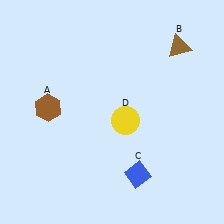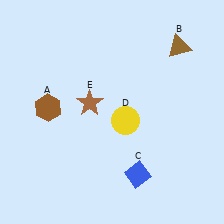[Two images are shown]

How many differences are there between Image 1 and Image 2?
There is 1 difference between the two images.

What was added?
A brown star (E) was added in Image 2.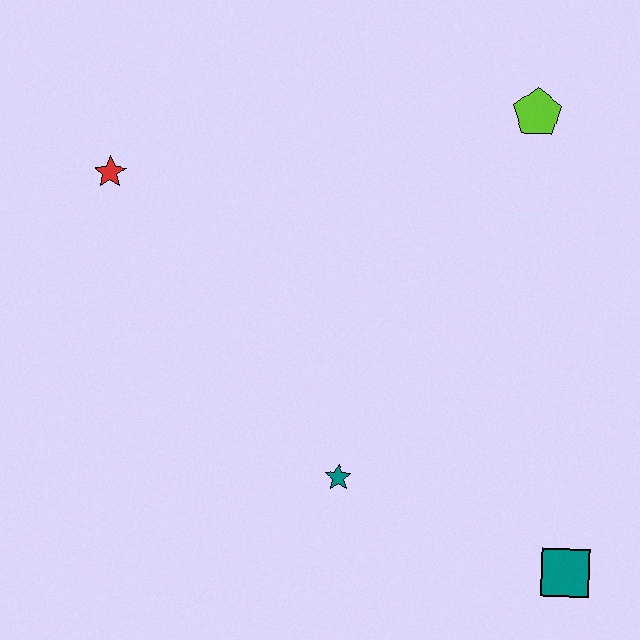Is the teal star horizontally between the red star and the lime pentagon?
Yes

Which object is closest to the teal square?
The teal star is closest to the teal square.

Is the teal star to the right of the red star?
Yes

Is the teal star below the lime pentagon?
Yes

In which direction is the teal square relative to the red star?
The teal square is to the right of the red star.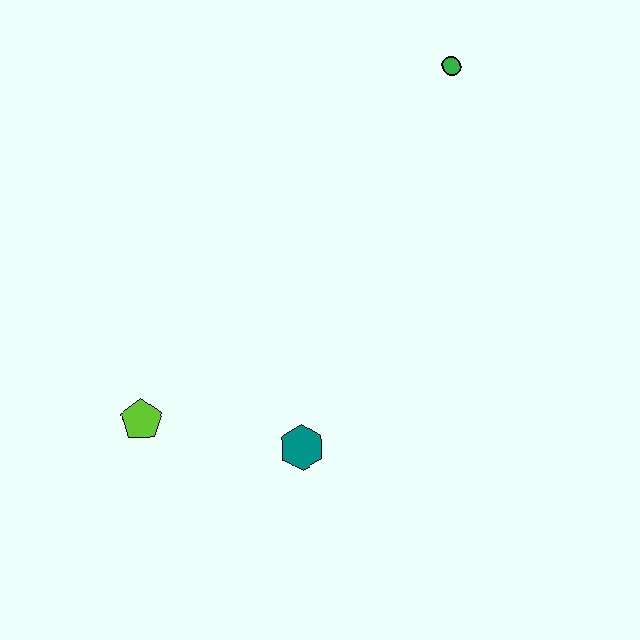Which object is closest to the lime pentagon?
The teal hexagon is closest to the lime pentagon.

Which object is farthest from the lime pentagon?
The green circle is farthest from the lime pentagon.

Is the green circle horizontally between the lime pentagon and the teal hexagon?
No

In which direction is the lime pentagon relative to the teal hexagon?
The lime pentagon is to the left of the teal hexagon.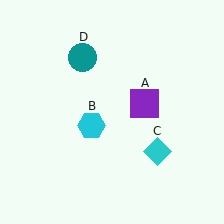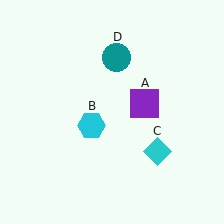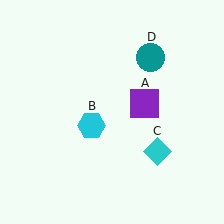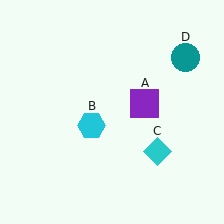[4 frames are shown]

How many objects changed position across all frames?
1 object changed position: teal circle (object D).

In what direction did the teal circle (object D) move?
The teal circle (object D) moved right.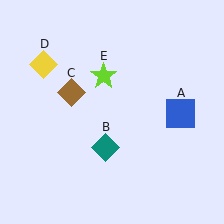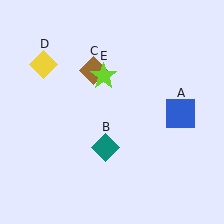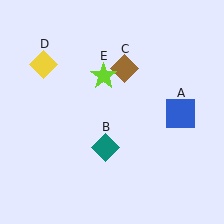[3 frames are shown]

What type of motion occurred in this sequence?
The brown diamond (object C) rotated clockwise around the center of the scene.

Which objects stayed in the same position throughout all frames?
Blue square (object A) and teal diamond (object B) and yellow diamond (object D) and lime star (object E) remained stationary.